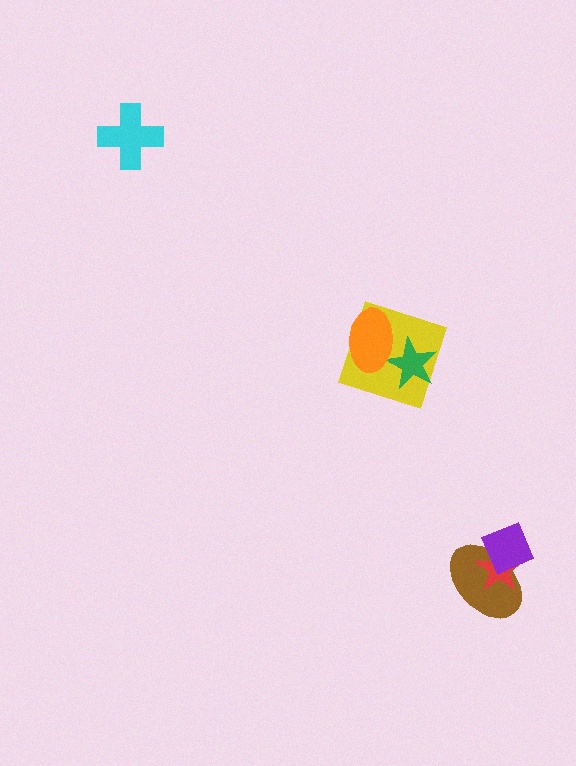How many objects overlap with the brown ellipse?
2 objects overlap with the brown ellipse.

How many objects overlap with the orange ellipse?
2 objects overlap with the orange ellipse.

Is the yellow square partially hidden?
Yes, it is partially covered by another shape.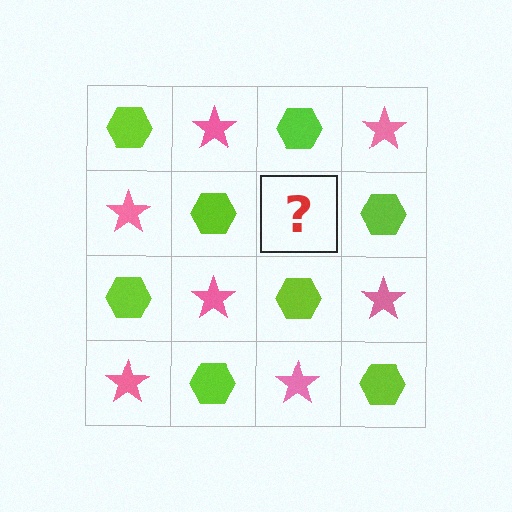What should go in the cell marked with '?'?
The missing cell should contain a pink star.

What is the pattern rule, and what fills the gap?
The rule is that it alternates lime hexagon and pink star in a checkerboard pattern. The gap should be filled with a pink star.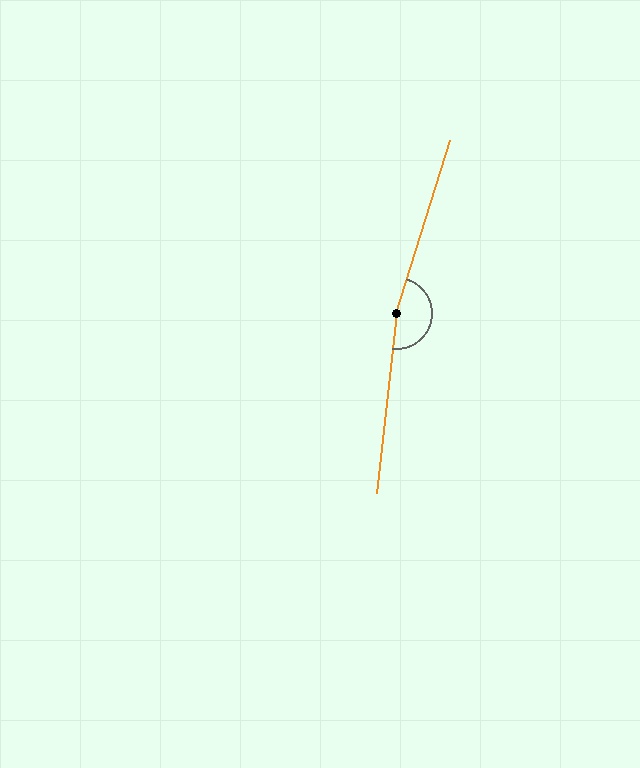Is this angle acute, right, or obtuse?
It is obtuse.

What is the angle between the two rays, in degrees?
Approximately 169 degrees.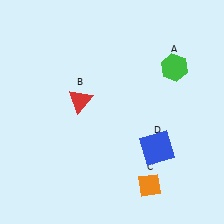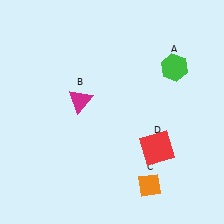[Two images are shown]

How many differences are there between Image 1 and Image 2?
There are 2 differences between the two images.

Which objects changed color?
B changed from red to magenta. D changed from blue to red.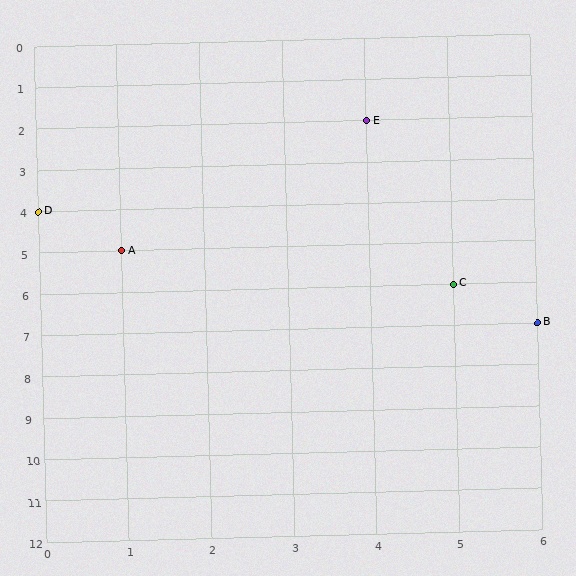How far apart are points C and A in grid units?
Points C and A are 4 columns and 1 row apart (about 4.1 grid units diagonally).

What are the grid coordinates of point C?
Point C is at grid coordinates (5, 6).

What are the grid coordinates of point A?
Point A is at grid coordinates (1, 5).